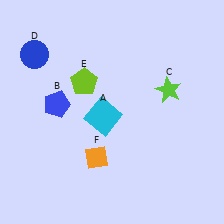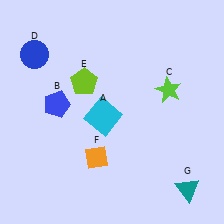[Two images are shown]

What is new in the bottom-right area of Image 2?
A teal triangle (G) was added in the bottom-right area of Image 2.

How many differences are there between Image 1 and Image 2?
There is 1 difference between the two images.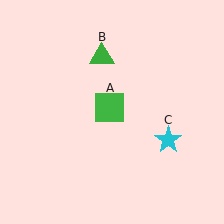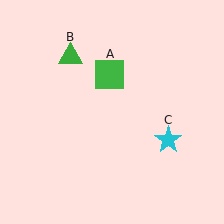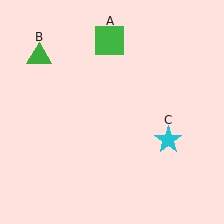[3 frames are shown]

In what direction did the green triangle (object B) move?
The green triangle (object B) moved left.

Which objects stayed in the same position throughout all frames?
Cyan star (object C) remained stationary.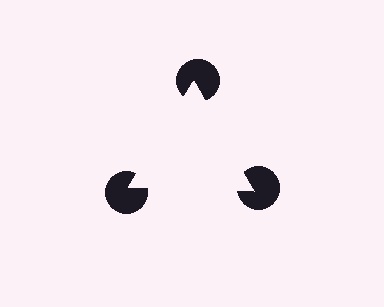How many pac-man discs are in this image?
There are 3 — one at each vertex of the illusory triangle.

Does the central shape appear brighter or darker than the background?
It typically appears slightly brighter than the background, even though no actual brightness change is drawn.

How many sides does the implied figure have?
3 sides.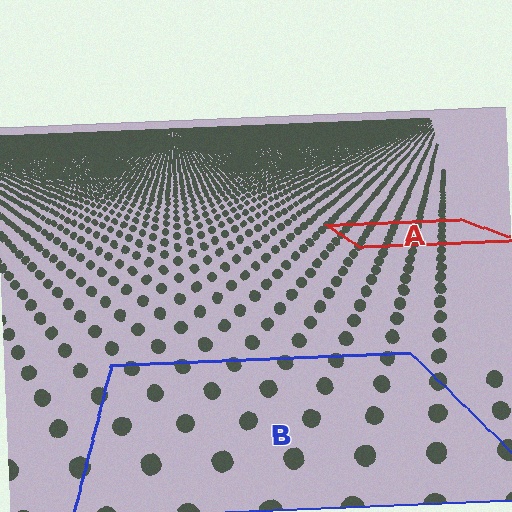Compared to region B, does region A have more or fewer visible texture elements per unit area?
Region A has more texture elements per unit area — they are packed more densely because it is farther away.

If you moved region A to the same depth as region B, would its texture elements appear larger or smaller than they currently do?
They would appear larger. At a closer depth, the same texture elements are projected at a bigger on-screen size.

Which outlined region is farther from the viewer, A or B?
Region A is farther from the viewer — the texture elements inside it appear smaller and more densely packed.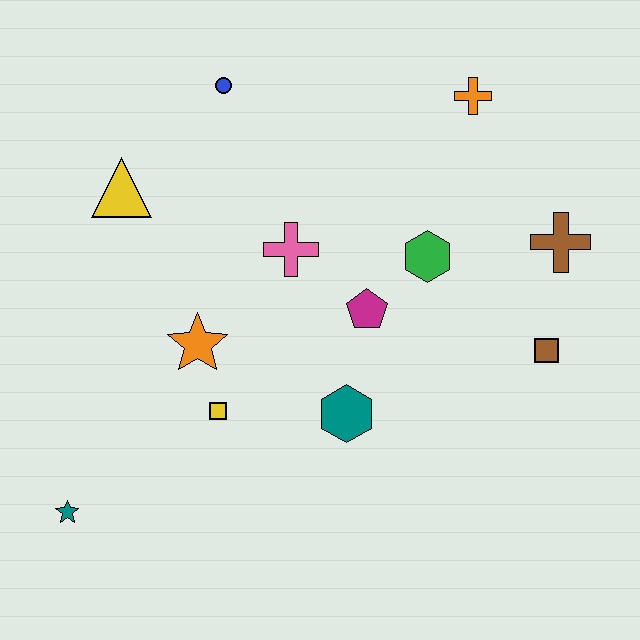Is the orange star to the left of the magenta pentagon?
Yes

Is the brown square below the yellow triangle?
Yes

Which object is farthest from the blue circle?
The teal star is farthest from the blue circle.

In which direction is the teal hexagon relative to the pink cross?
The teal hexagon is below the pink cross.